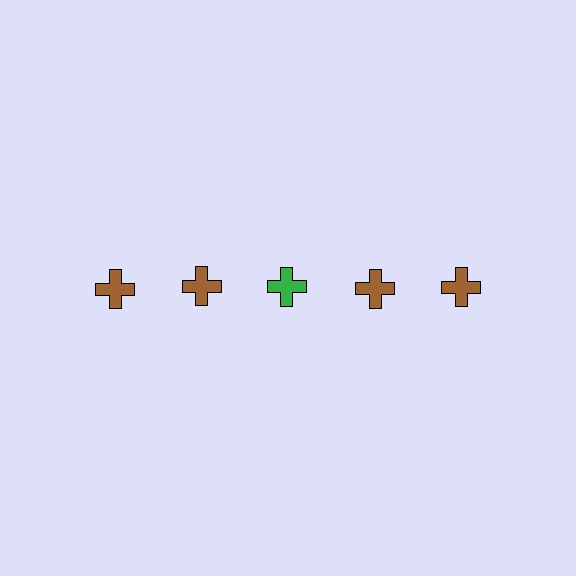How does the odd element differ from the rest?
It has a different color: green instead of brown.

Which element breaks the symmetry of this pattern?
The green cross in the top row, center column breaks the symmetry. All other shapes are brown crosses.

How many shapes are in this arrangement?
There are 5 shapes arranged in a grid pattern.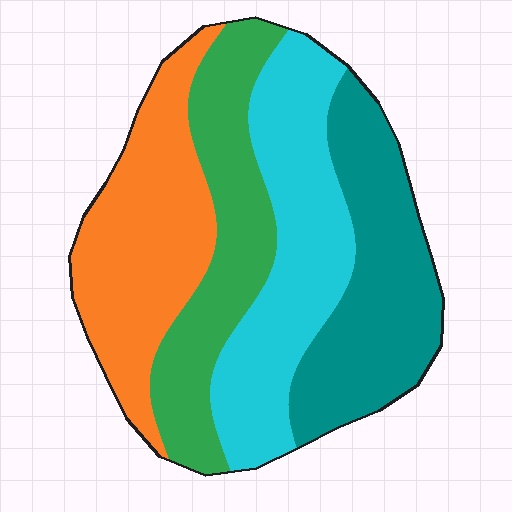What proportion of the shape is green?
Green covers 22% of the shape.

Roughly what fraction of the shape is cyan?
Cyan takes up about one quarter (1/4) of the shape.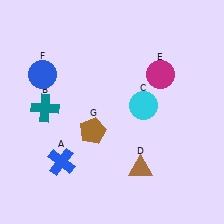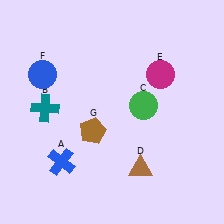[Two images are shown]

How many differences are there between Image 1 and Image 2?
There is 1 difference between the two images.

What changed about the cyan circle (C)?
In Image 1, C is cyan. In Image 2, it changed to green.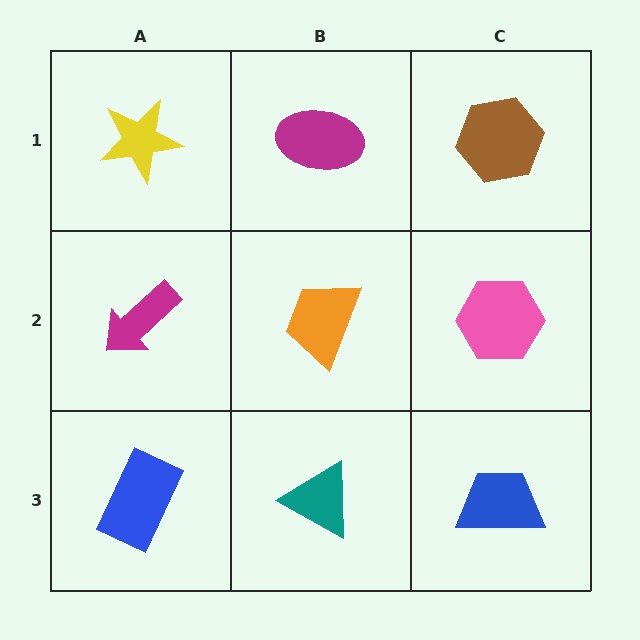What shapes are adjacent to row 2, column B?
A magenta ellipse (row 1, column B), a teal triangle (row 3, column B), a magenta arrow (row 2, column A), a pink hexagon (row 2, column C).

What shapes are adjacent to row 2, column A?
A yellow star (row 1, column A), a blue rectangle (row 3, column A), an orange trapezoid (row 2, column B).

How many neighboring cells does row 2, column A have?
3.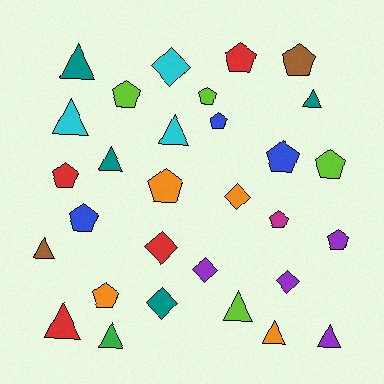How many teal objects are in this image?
There are 4 teal objects.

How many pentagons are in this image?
There are 13 pentagons.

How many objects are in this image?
There are 30 objects.